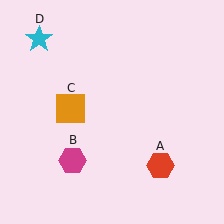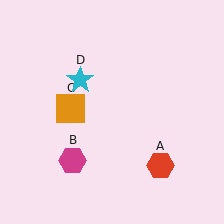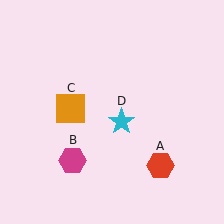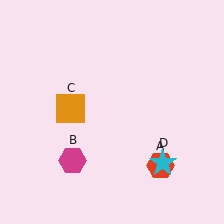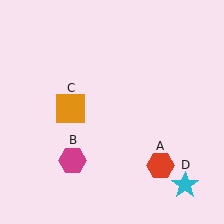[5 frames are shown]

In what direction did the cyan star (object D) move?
The cyan star (object D) moved down and to the right.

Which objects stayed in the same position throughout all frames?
Red hexagon (object A) and magenta hexagon (object B) and orange square (object C) remained stationary.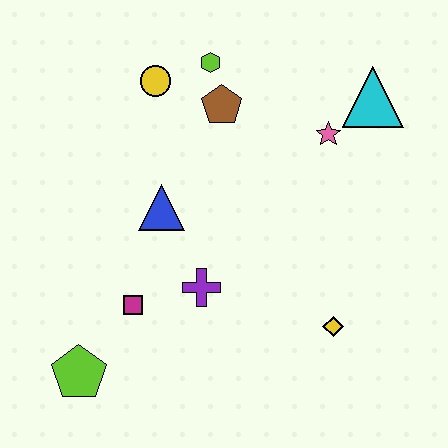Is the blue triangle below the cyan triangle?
Yes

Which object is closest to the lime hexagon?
The brown pentagon is closest to the lime hexagon.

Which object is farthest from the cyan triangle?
The lime pentagon is farthest from the cyan triangle.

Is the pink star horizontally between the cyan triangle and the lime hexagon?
Yes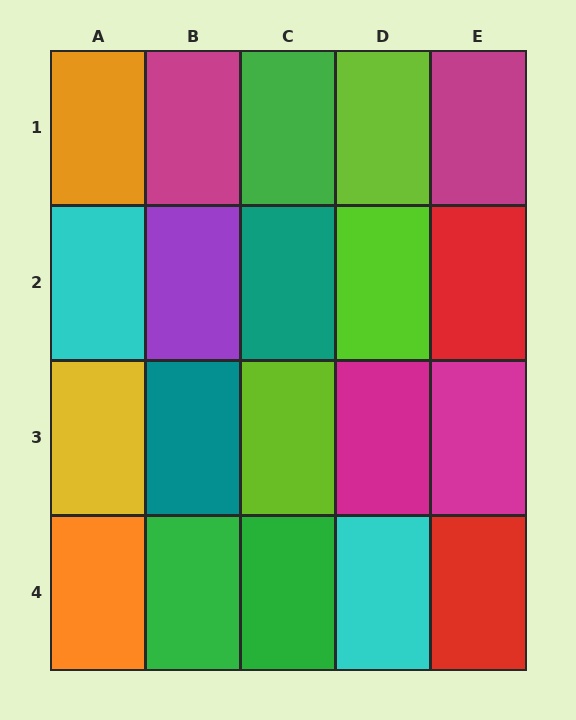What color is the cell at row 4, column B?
Green.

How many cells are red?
2 cells are red.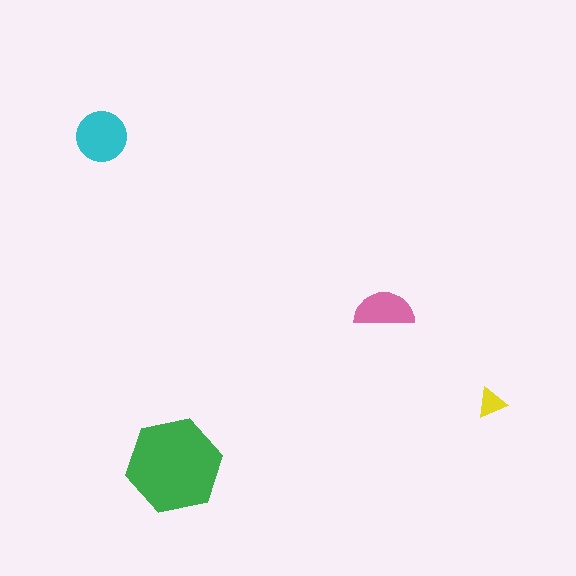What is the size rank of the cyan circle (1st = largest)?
2nd.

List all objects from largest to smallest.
The green hexagon, the cyan circle, the pink semicircle, the yellow triangle.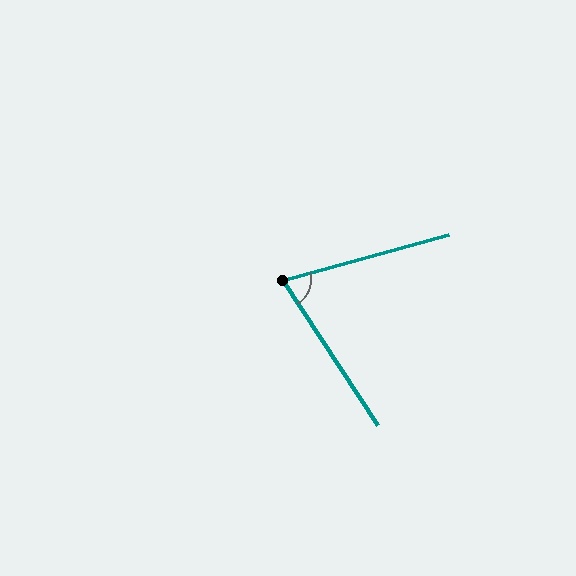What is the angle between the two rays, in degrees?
Approximately 72 degrees.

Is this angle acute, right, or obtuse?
It is acute.